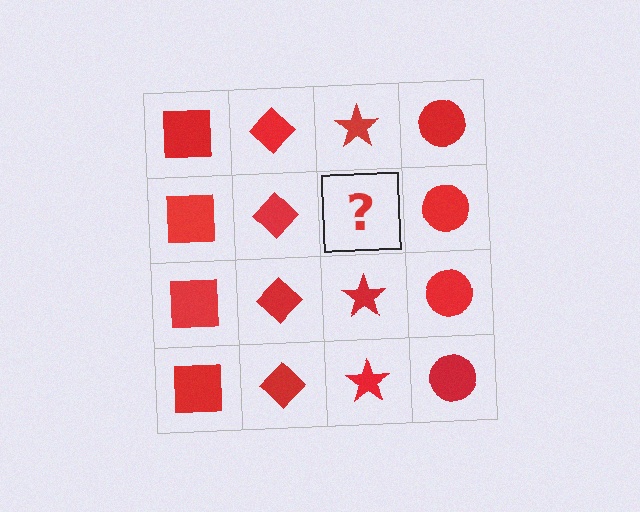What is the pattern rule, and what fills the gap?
The rule is that each column has a consistent shape. The gap should be filled with a red star.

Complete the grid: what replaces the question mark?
The question mark should be replaced with a red star.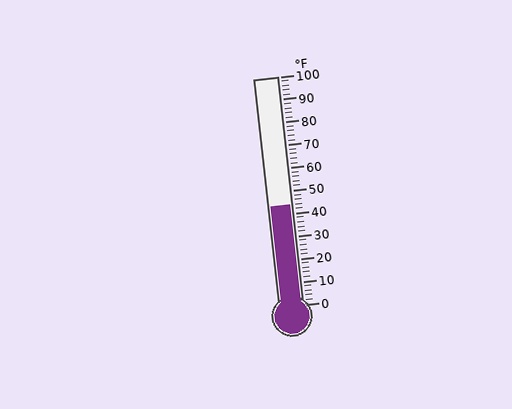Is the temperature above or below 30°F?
The temperature is above 30°F.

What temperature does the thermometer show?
The thermometer shows approximately 44°F.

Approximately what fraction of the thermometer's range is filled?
The thermometer is filled to approximately 45% of its range.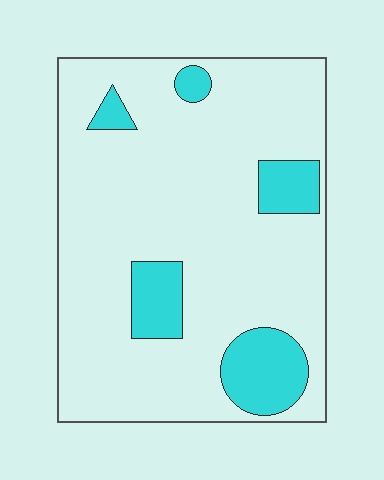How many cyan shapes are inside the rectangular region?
5.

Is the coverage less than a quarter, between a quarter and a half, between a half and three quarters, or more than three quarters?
Less than a quarter.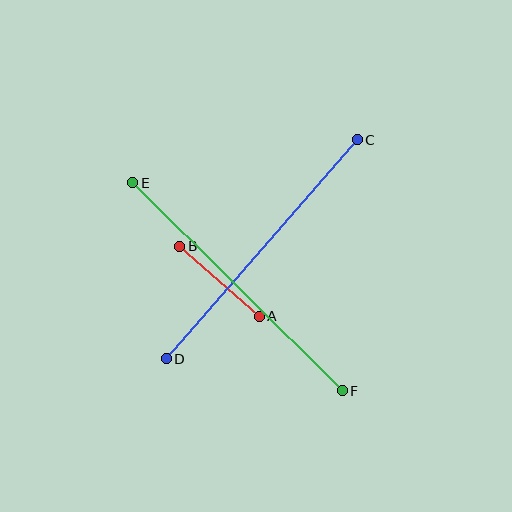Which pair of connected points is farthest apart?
Points E and F are farthest apart.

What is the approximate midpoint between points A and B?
The midpoint is at approximately (219, 281) pixels.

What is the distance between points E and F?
The distance is approximately 295 pixels.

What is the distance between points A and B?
The distance is approximately 106 pixels.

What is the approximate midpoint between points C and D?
The midpoint is at approximately (262, 249) pixels.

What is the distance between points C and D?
The distance is approximately 290 pixels.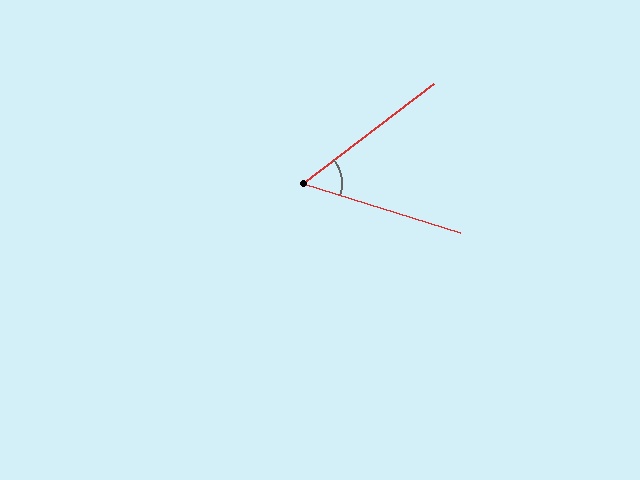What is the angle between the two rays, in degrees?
Approximately 55 degrees.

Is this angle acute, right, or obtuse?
It is acute.